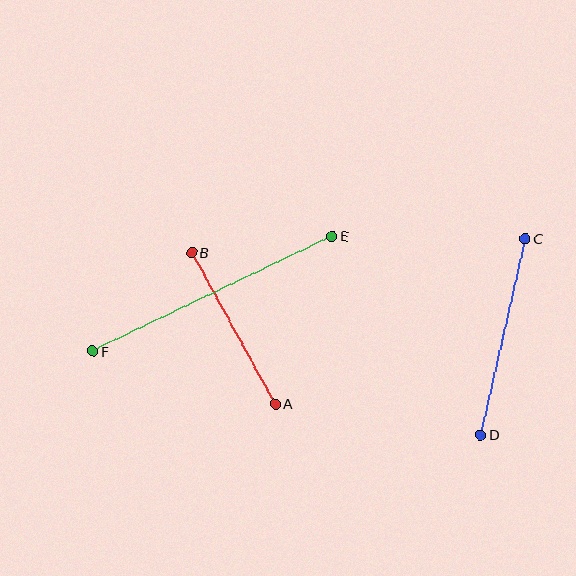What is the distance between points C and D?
The distance is approximately 201 pixels.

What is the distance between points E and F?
The distance is approximately 266 pixels.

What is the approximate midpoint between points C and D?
The midpoint is at approximately (503, 337) pixels.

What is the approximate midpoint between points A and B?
The midpoint is at approximately (233, 328) pixels.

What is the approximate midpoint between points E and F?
The midpoint is at approximately (212, 294) pixels.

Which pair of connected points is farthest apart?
Points E and F are farthest apart.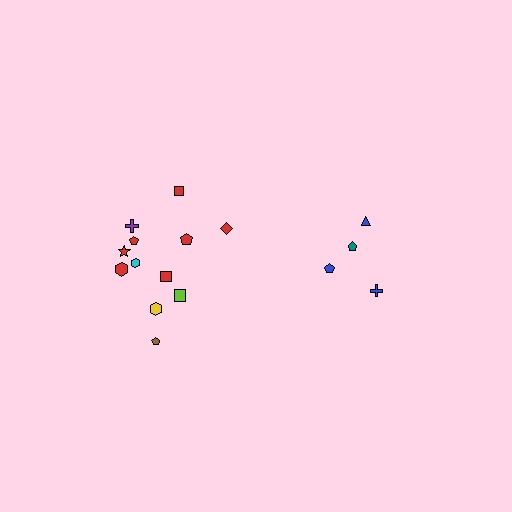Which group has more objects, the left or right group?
The left group.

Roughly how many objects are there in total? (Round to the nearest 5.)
Roughly 15 objects in total.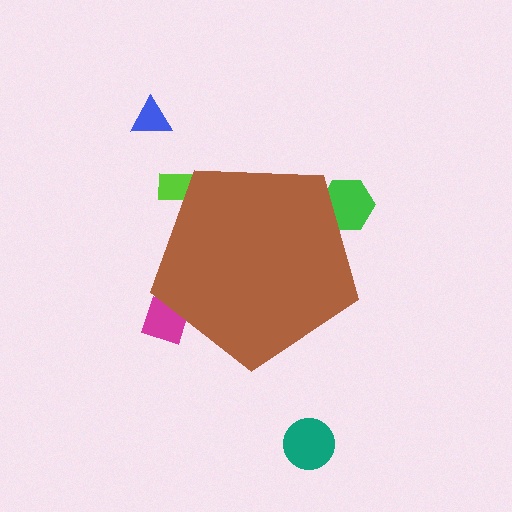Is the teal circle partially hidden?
No, the teal circle is fully visible.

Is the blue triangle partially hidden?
No, the blue triangle is fully visible.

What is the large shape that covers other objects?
A brown pentagon.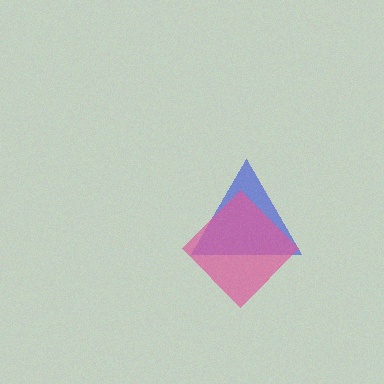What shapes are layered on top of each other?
The layered shapes are: a blue triangle, a pink diamond.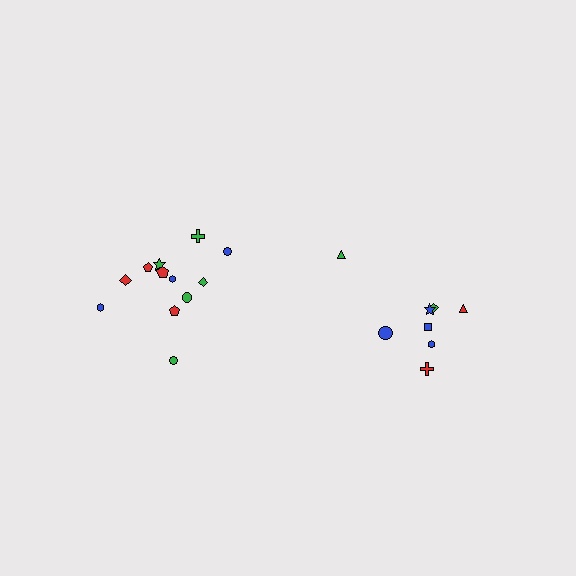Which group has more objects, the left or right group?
The left group.